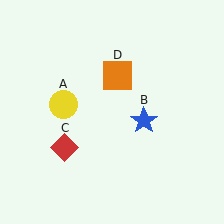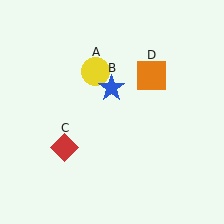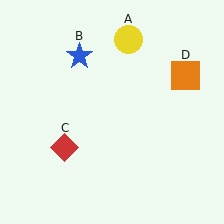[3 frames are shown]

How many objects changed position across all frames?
3 objects changed position: yellow circle (object A), blue star (object B), orange square (object D).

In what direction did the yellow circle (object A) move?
The yellow circle (object A) moved up and to the right.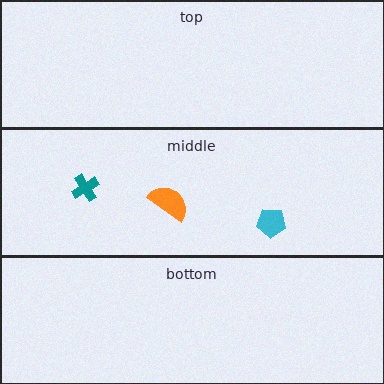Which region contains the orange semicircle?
The middle region.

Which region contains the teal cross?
The middle region.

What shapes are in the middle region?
The orange semicircle, the cyan pentagon, the teal cross.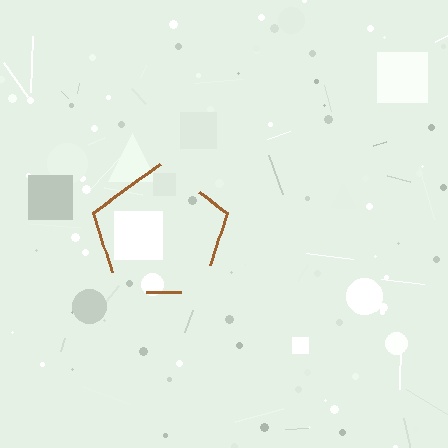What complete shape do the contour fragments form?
The contour fragments form a pentagon.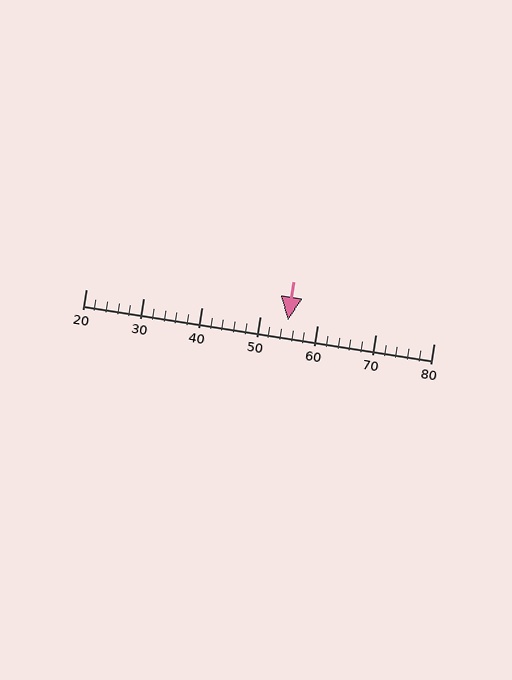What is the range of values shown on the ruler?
The ruler shows values from 20 to 80.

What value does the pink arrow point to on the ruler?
The pink arrow points to approximately 55.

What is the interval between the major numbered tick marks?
The major tick marks are spaced 10 units apart.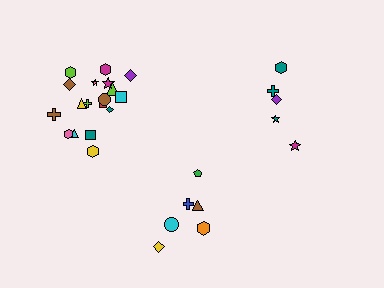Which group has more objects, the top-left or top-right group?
The top-left group.